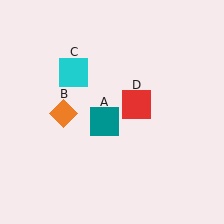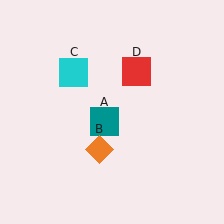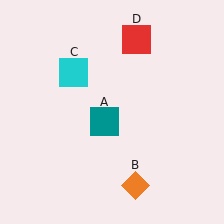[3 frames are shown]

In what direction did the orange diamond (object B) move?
The orange diamond (object B) moved down and to the right.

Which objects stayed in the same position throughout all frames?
Teal square (object A) and cyan square (object C) remained stationary.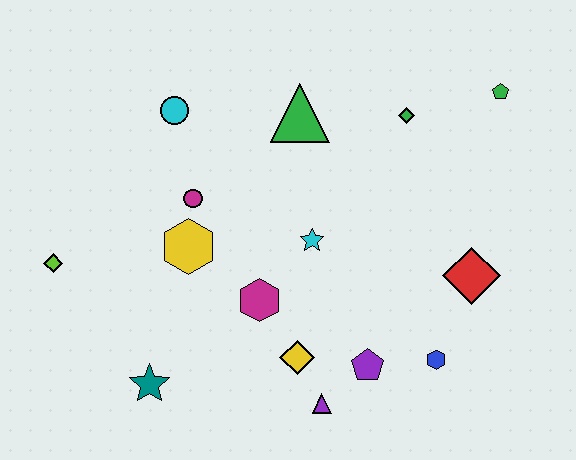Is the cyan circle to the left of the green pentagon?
Yes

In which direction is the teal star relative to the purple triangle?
The teal star is to the left of the purple triangle.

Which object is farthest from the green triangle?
The teal star is farthest from the green triangle.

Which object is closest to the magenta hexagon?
The yellow diamond is closest to the magenta hexagon.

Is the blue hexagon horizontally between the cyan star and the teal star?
No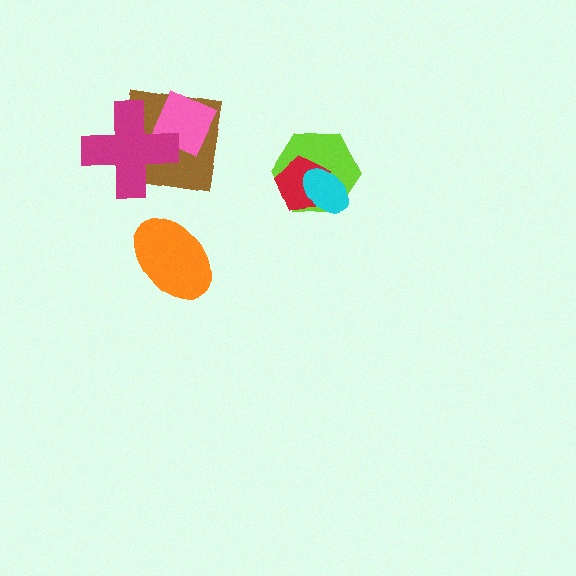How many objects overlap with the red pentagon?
2 objects overlap with the red pentagon.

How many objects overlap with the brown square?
2 objects overlap with the brown square.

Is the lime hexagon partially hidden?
Yes, it is partially covered by another shape.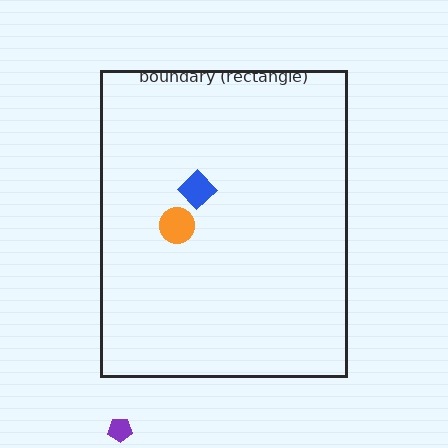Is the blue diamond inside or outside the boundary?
Inside.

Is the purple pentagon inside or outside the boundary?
Outside.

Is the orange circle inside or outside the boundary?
Inside.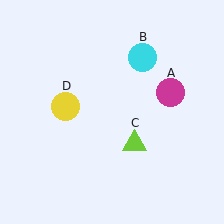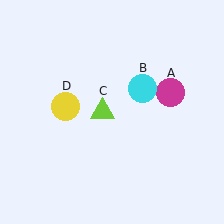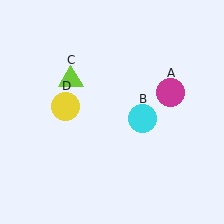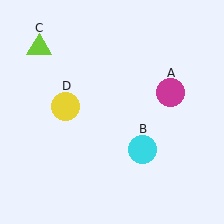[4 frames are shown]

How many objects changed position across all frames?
2 objects changed position: cyan circle (object B), lime triangle (object C).